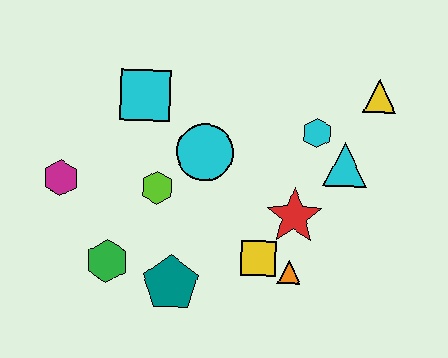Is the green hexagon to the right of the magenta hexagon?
Yes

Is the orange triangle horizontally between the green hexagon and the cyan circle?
No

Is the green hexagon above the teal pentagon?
Yes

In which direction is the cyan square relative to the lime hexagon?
The cyan square is above the lime hexagon.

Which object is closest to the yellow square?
The orange triangle is closest to the yellow square.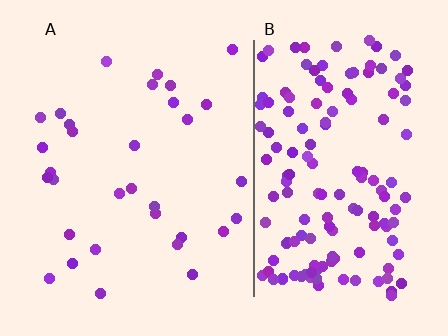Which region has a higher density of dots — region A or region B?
B (the right).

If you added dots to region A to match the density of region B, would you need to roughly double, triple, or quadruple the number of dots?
Approximately quadruple.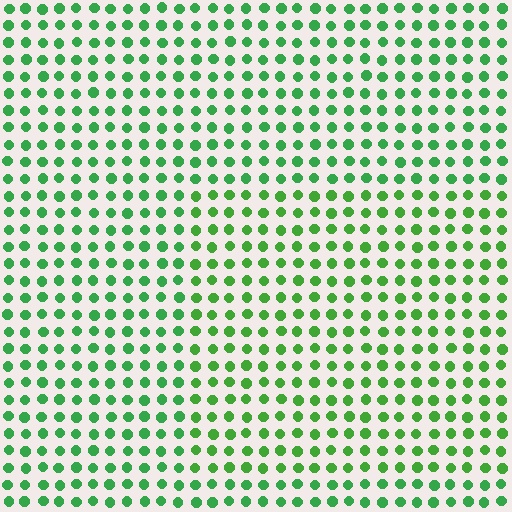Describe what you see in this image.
The image is filled with small green elements in a uniform arrangement. A rectangle-shaped region is visible where the elements are tinted to a slightly different hue, forming a subtle color boundary.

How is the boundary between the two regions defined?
The boundary is defined purely by a slight shift in hue (about 18 degrees). Spacing, size, and orientation are identical on both sides.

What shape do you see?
I see a rectangle.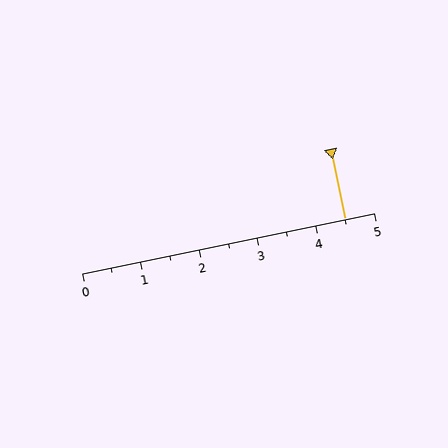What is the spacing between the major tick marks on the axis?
The major ticks are spaced 1 apart.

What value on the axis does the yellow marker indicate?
The marker indicates approximately 4.5.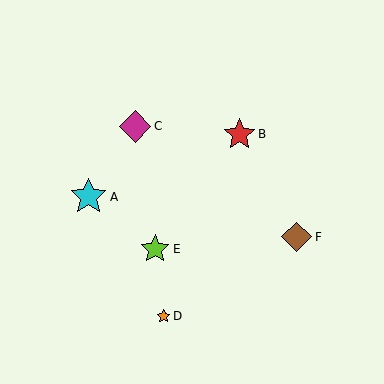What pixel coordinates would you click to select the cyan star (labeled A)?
Click at (89, 197) to select the cyan star A.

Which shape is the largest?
The cyan star (labeled A) is the largest.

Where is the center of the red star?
The center of the red star is at (240, 134).